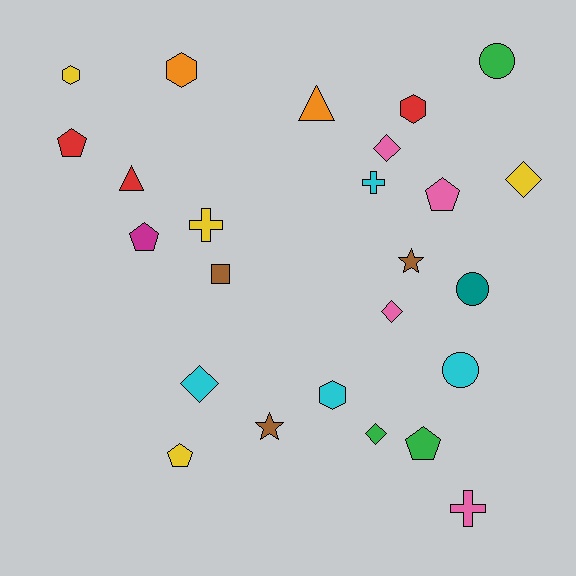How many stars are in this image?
There are 2 stars.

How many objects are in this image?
There are 25 objects.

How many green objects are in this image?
There are 3 green objects.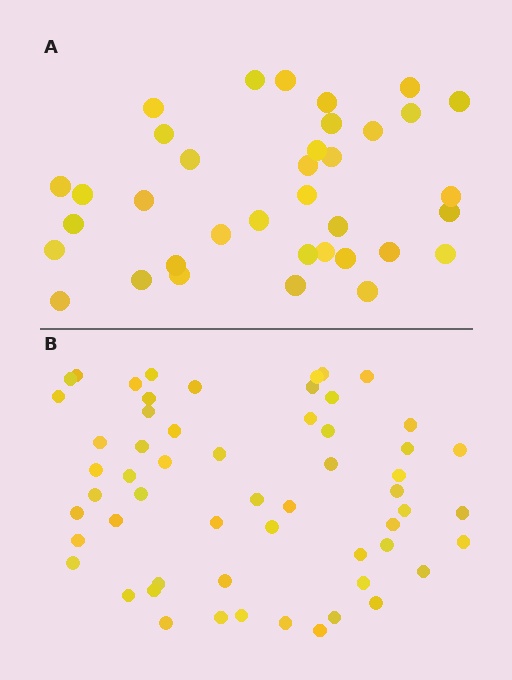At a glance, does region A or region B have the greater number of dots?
Region B (the bottom region) has more dots.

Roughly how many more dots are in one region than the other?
Region B has approximately 20 more dots than region A.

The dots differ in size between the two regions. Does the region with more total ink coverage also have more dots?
No. Region A has more total ink coverage because its dots are larger, but region B actually contains more individual dots. Total area can be misleading — the number of items is what matters here.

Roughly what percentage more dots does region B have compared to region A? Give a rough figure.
About 60% more.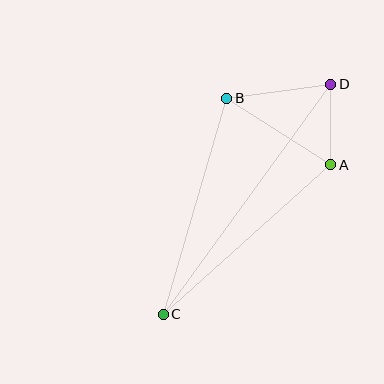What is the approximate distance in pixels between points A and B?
The distance between A and B is approximately 124 pixels.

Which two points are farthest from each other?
Points C and D are farthest from each other.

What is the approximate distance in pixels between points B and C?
The distance between B and C is approximately 225 pixels.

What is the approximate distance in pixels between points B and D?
The distance between B and D is approximately 105 pixels.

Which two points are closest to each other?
Points A and D are closest to each other.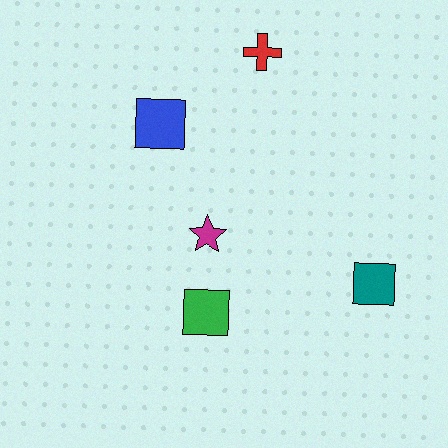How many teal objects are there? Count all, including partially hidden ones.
There is 1 teal object.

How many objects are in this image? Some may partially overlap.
There are 5 objects.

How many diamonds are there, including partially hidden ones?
There are no diamonds.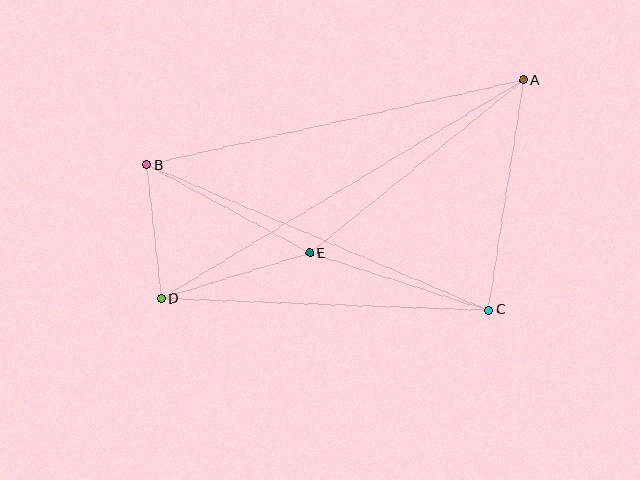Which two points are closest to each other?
Points B and D are closest to each other.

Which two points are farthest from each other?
Points A and D are farthest from each other.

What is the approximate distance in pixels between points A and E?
The distance between A and E is approximately 275 pixels.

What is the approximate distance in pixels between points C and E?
The distance between C and E is approximately 188 pixels.